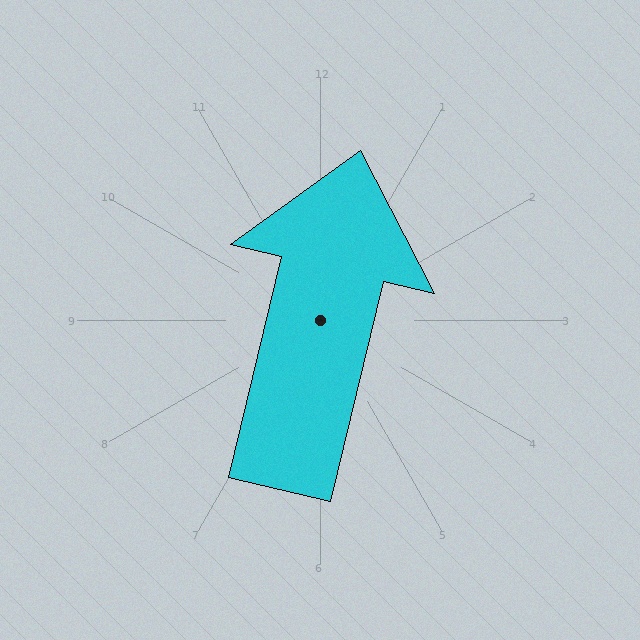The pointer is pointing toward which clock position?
Roughly 12 o'clock.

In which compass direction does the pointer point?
North.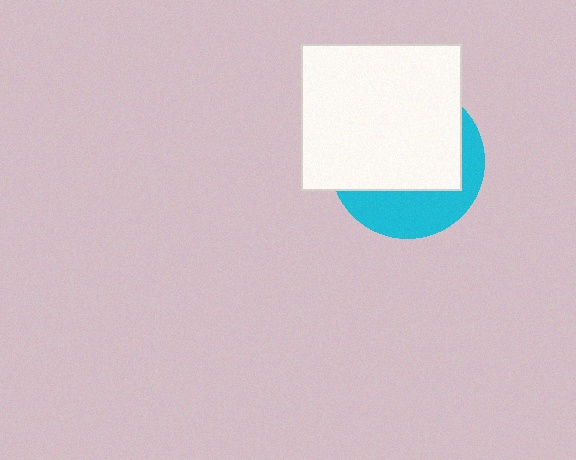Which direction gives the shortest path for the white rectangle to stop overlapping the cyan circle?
Moving up gives the shortest separation.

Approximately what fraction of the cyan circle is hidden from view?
Roughly 66% of the cyan circle is hidden behind the white rectangle.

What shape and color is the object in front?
The object in front is a white rectangle.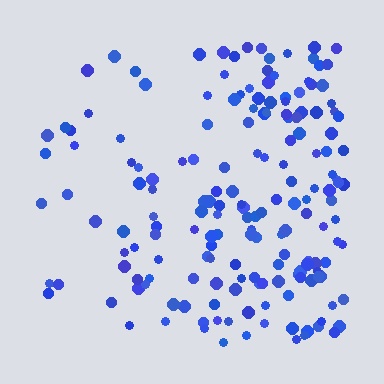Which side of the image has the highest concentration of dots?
The right.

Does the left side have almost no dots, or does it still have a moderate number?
Still a moderate number, just noticeably fewer than the right.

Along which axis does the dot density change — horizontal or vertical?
Horizontal.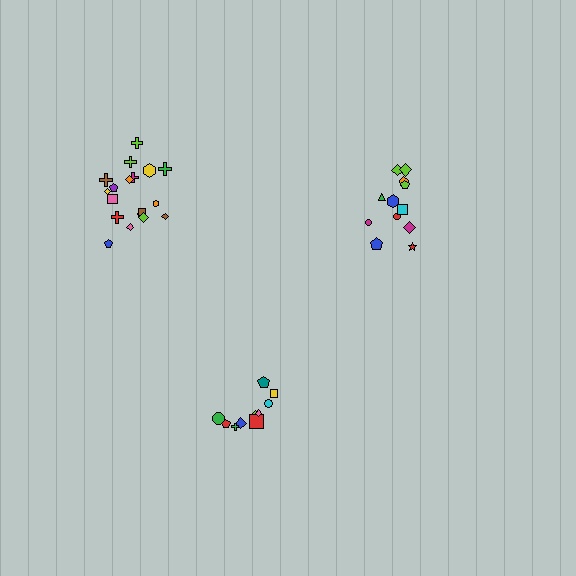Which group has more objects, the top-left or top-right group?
The top-left group.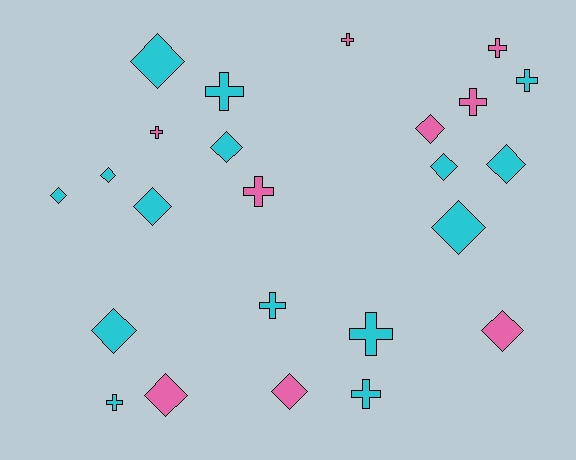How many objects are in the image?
There are 24 objects.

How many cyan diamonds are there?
There are 9 cyan diamonds.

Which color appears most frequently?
Cyan, with 15 objects.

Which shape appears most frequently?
Diamond, with 13 objects.